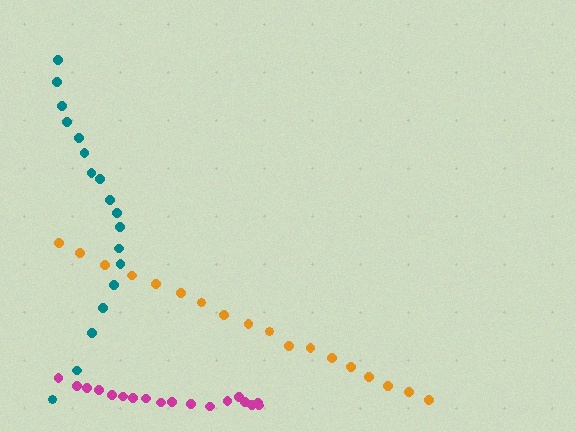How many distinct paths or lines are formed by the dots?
There are 3 distinct paths.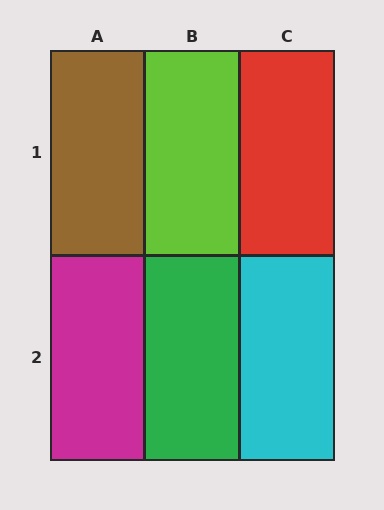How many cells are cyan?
1 cell is cyan.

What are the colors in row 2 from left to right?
Magenta, green, cyan.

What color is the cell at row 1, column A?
Brown.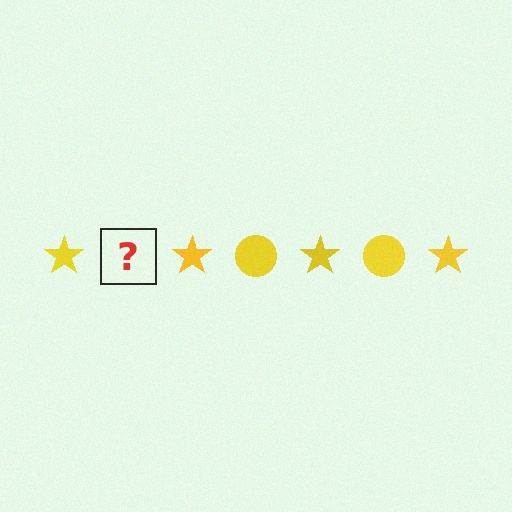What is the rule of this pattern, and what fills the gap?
The rule is that the pattern cycles through star, circle shapes in yellow. The gap should be filled with a yellow circle.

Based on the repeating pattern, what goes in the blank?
The blank should be a yellow circle.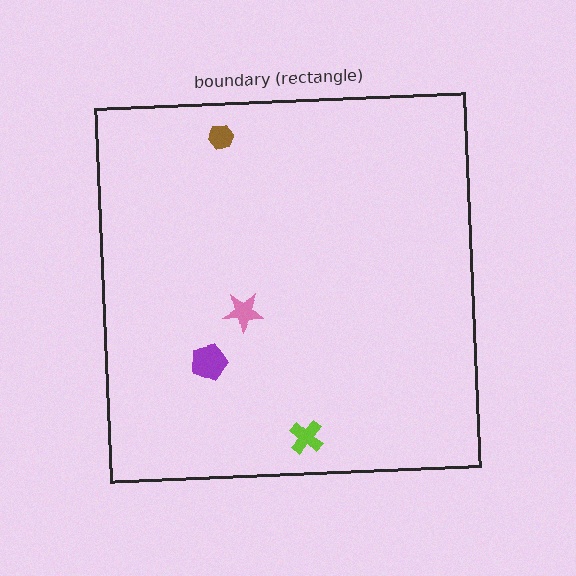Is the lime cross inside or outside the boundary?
Inside.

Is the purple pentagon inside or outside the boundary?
Inside.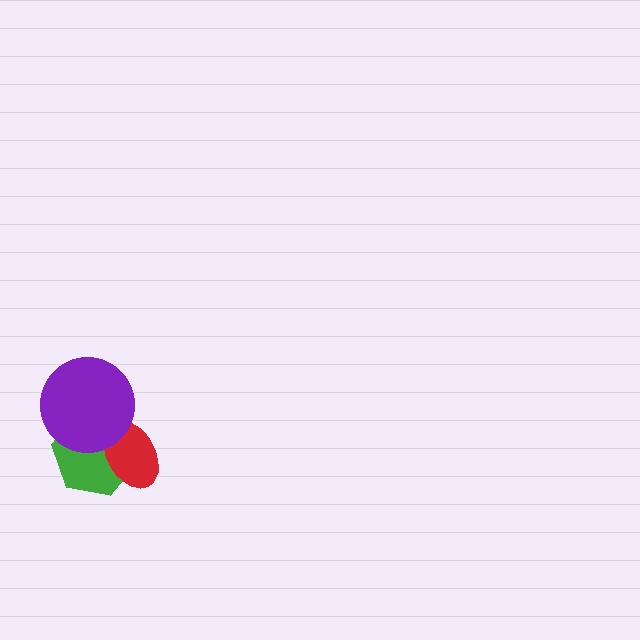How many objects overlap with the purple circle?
2 objects overlap with the purple circle.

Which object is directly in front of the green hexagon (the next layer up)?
The red ellipse is directly in front of the green hexagon.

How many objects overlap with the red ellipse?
2 objects overlap with the red ellipse.